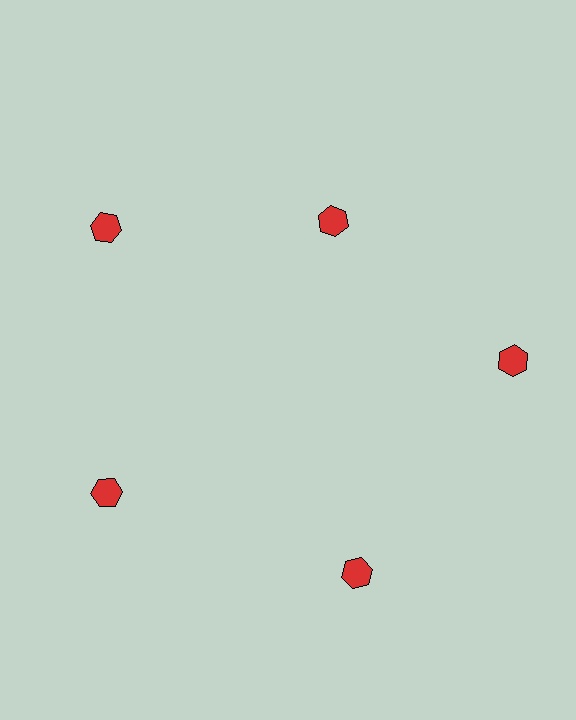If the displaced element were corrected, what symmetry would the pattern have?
It would have 5-fold rotational symmetry — the pattern would map onto itself every 72 degrees.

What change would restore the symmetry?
The symmetry would be restored by moving it outward, back onto the ring so that all 5 hexagons sit at equal angles and equal distance from the center.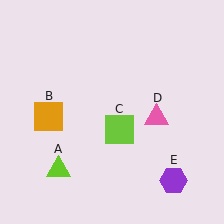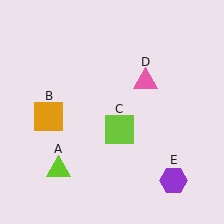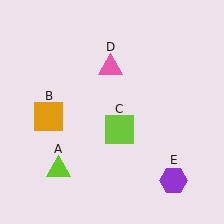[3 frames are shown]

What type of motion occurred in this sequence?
The pink triangle (object D) rotated counterclockwise around the center of the scene.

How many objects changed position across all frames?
1 object changed position: pink triangle (object D).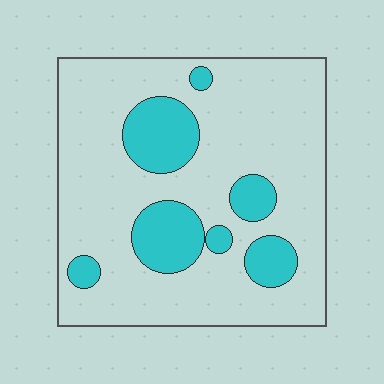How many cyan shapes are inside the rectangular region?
7.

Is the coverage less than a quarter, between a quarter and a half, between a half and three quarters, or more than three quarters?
Less than a quarter.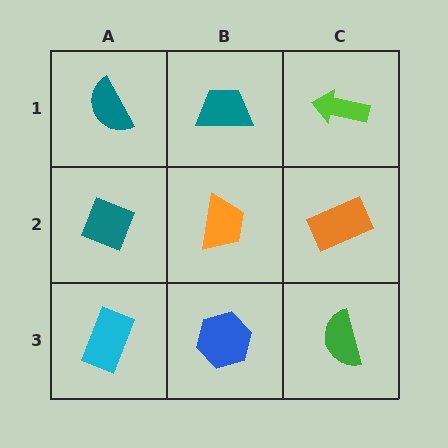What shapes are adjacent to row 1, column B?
An orange trapezoid (row 2, column B), a teal semicircle (row 1, column A), a lime arrow (row 1, column C).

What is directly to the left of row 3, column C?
A blue hexagon.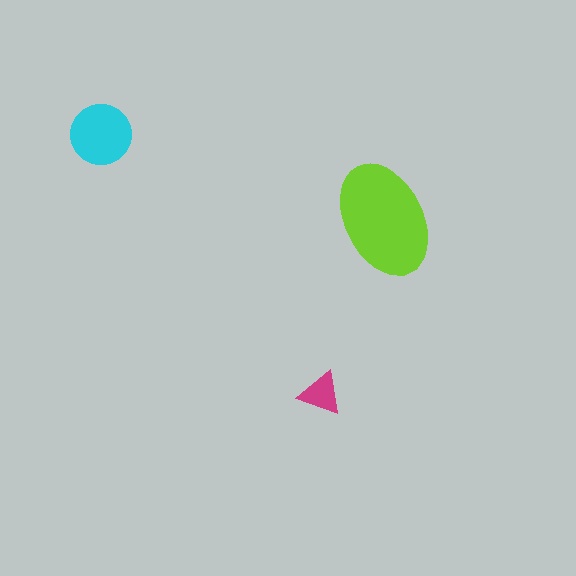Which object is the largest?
The lime ellipse.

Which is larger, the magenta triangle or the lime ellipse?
The lime ellipse.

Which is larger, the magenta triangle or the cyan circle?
The cyan circle.